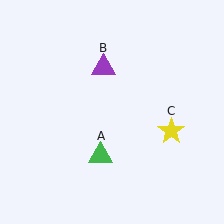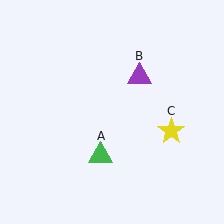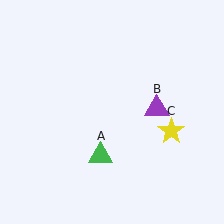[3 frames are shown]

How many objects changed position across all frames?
1 object changed position: purple triangle (object B).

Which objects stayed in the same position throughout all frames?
Green triangle (object A) and yellow star (object C) remained stationary.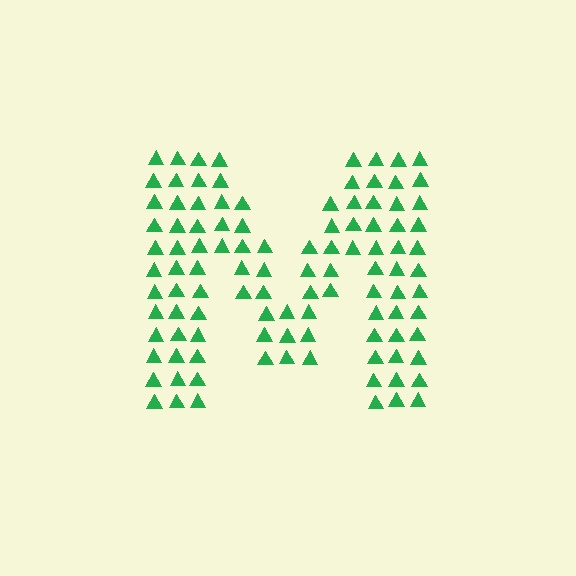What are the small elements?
The small elements are triangles.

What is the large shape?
The large shape is the letter M.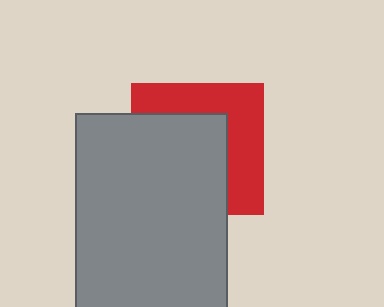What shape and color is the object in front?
The object in front is a gray rectangle.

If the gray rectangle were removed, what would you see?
You would see the complete red square.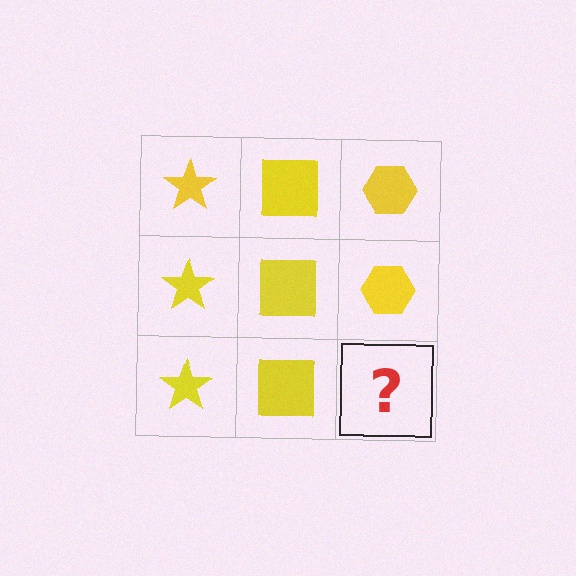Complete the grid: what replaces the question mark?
The question mark should be replaced with a yellow hexagon.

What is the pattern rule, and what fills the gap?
The rule is that each column has a consistent shape. The gap should be filled with a yellow hexagon.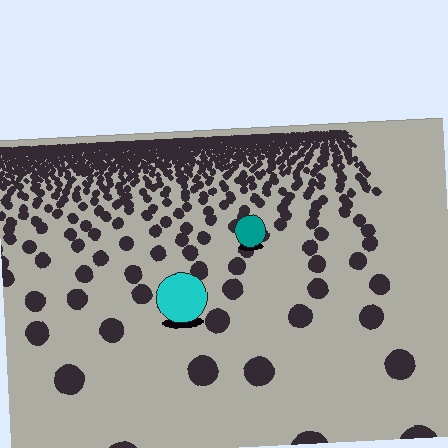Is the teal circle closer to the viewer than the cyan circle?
No. The cyan circle is closer — you can tell from the texture gradient: the ground texture is coarser near it.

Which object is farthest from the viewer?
The teal circle is farthest from the viewer. It appears smaller and the ground texture around it is denser.